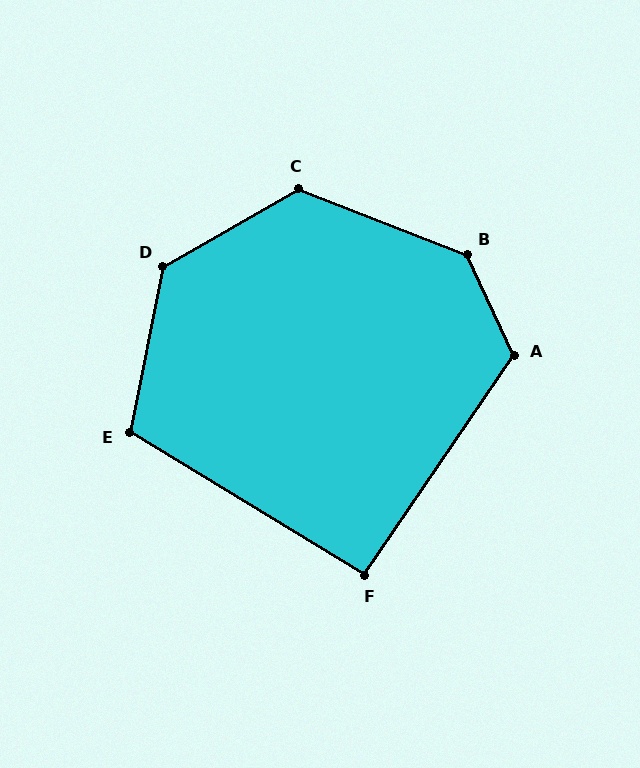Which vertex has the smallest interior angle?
F, at approximately 93 degrees.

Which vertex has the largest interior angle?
B, at approximately 136 degrees.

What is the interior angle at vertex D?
Approximately 131 degrees (obtuse).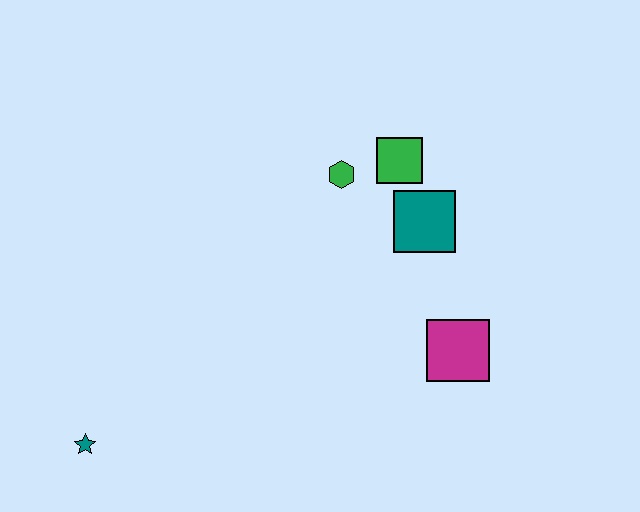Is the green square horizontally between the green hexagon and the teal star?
No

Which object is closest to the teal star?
The green hexagon is closest to the teal star.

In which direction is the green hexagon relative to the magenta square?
The green hexagon is above the magenta square.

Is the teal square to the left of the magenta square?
Yes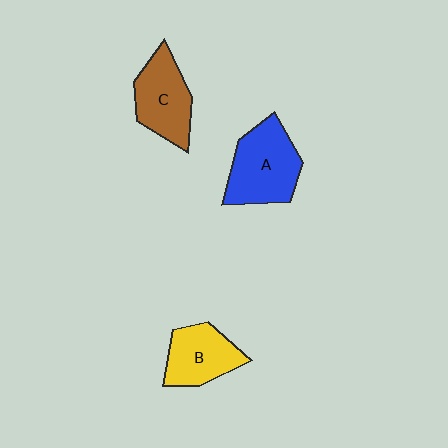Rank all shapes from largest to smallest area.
From largest to smallest: A (blue), C (brown), B (yellow).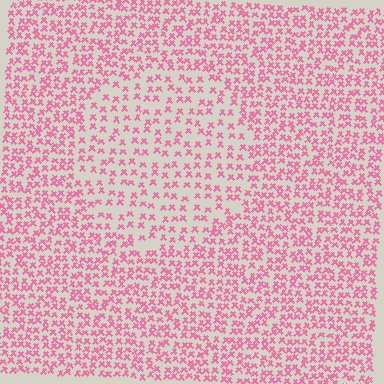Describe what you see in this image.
The image contains small pink elements arranged at two different densities. A circle-shaped region is visible where the elements are less densely packed than the surrounding area.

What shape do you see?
I see a circle.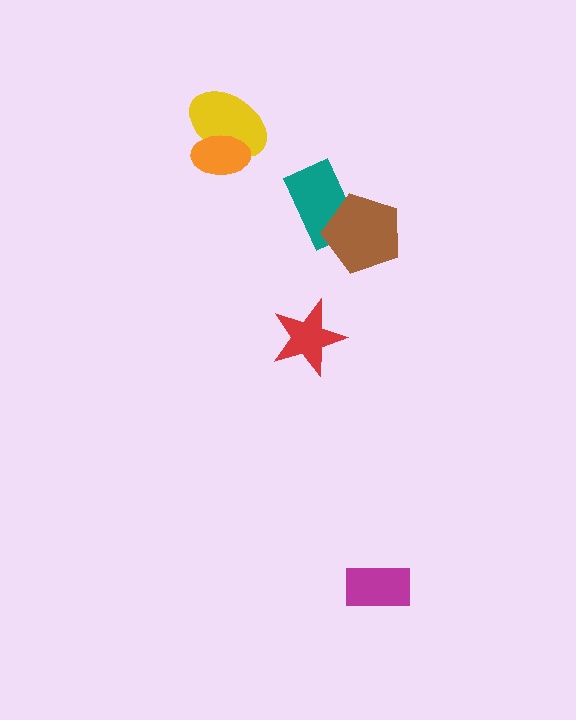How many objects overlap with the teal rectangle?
1 object overlaps with the teal rectangle.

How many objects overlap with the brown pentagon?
1 object overlaps with the brown pentagon.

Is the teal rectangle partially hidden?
Yes, it is partially covered by another shape.